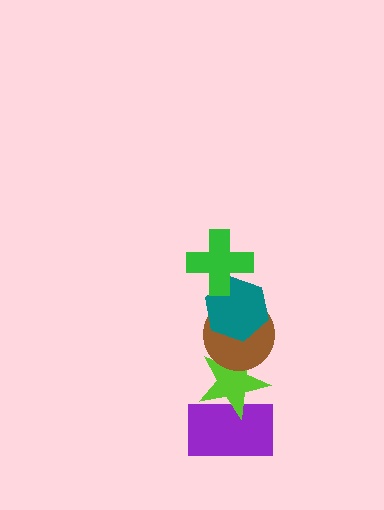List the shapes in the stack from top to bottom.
From top to bottom: the green cross, the teal hexagon, the brown circle, the lime star, the purple rectangle.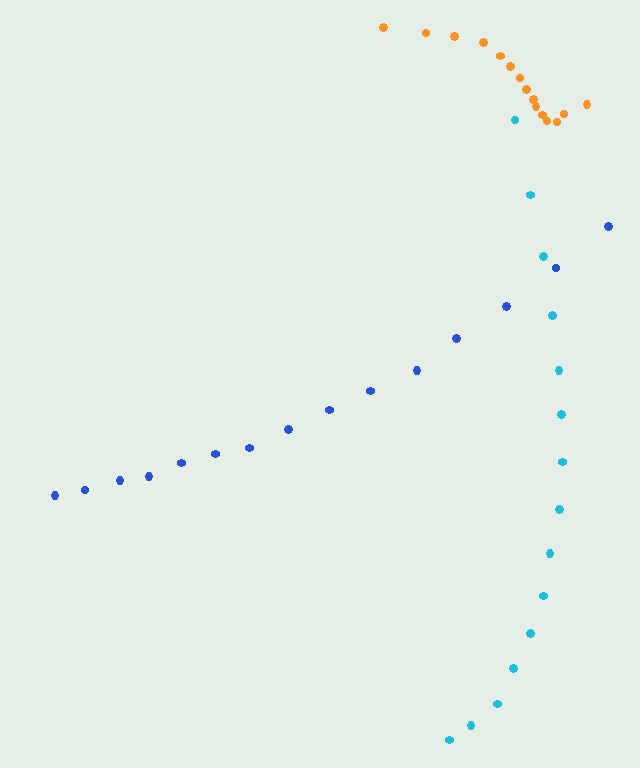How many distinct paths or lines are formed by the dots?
There are 3 distinct paths.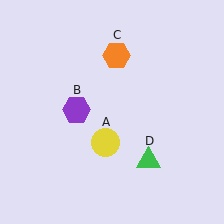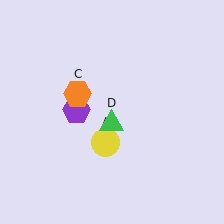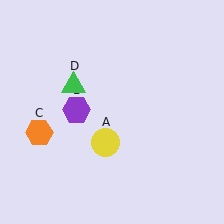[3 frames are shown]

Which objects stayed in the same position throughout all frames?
Yellow circle (object A) and purple hexagon (object B) remained stationary.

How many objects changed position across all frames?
2 objects changed position: orange hexagon (object C), green triangle (object D).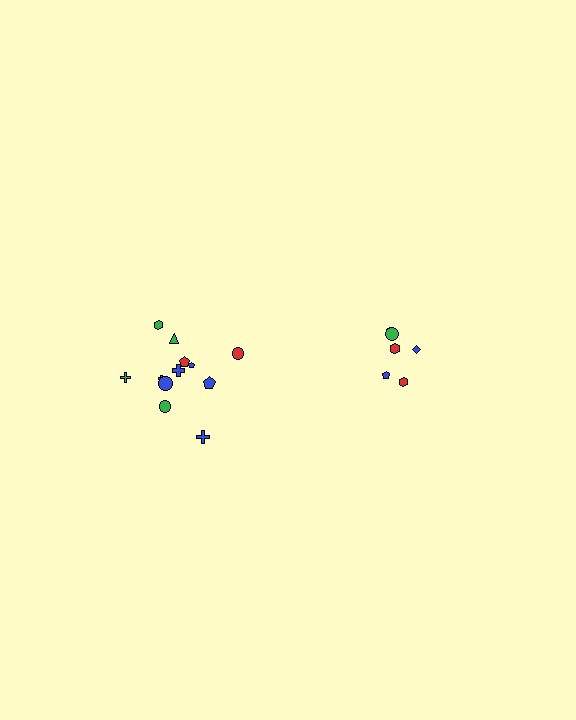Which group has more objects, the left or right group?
The left group.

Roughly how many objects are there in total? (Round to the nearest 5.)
Roughly 20 objects in total.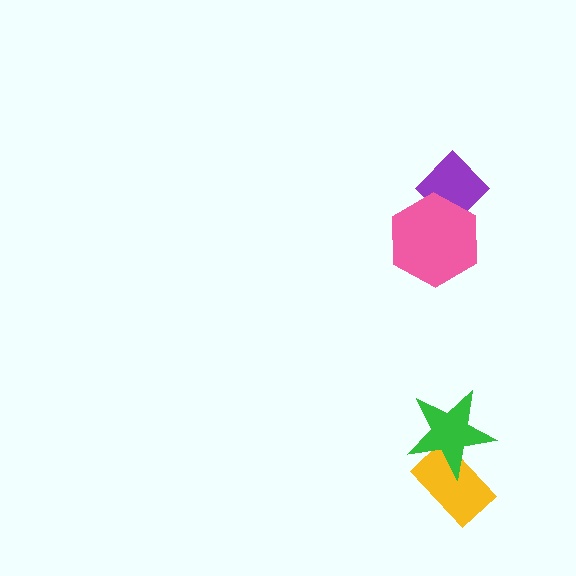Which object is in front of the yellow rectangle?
The green star is in front of the yellow rectangle.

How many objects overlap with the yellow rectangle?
1 object overlaps with the yellow rectangle.